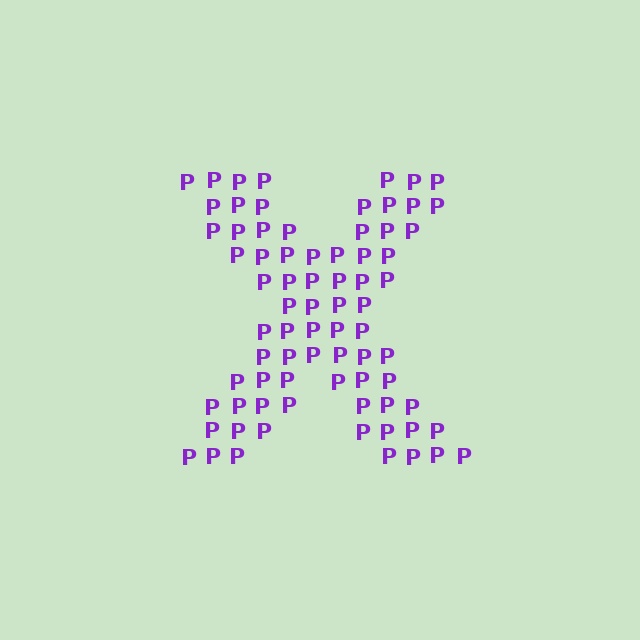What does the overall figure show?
The overall figure shows the letter X.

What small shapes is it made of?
It is made of small letter P's.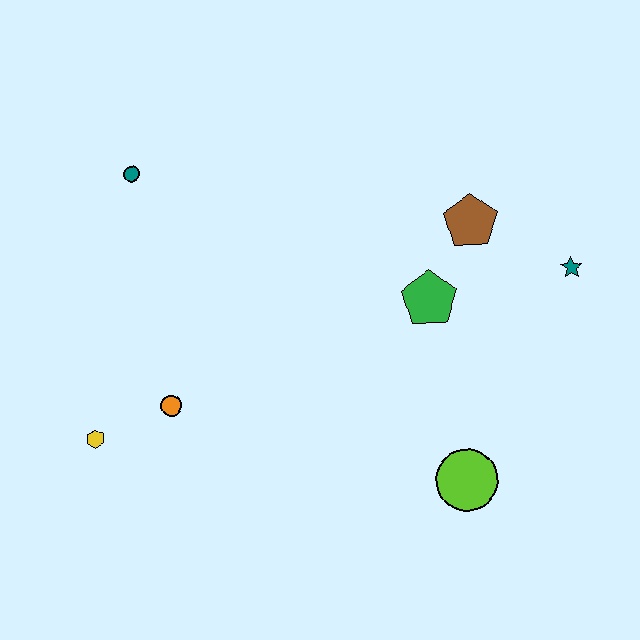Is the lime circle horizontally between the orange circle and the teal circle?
No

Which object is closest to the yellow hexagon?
The orange circle is closest to the yellow hexagon.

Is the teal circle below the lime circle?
No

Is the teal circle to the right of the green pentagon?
No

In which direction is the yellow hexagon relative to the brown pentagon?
The yellow hexagon is to the left of the brown pentagon.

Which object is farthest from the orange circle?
The teal star is farthest from the orange circle.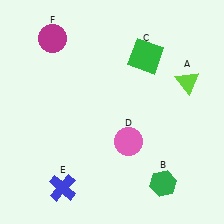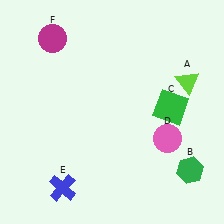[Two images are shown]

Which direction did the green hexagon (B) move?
The green hexagon (B) moved right.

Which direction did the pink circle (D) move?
The pink circle (D) moved right.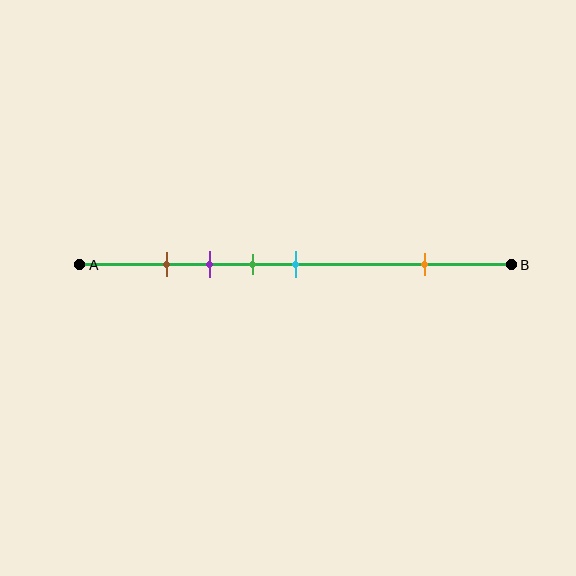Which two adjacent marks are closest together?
The brown and purple marks are the closest adjacent pair.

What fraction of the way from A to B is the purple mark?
The purple mark is approximately 30% (0.3) of the way from A to B.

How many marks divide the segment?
There are 5 marks dividing the segment.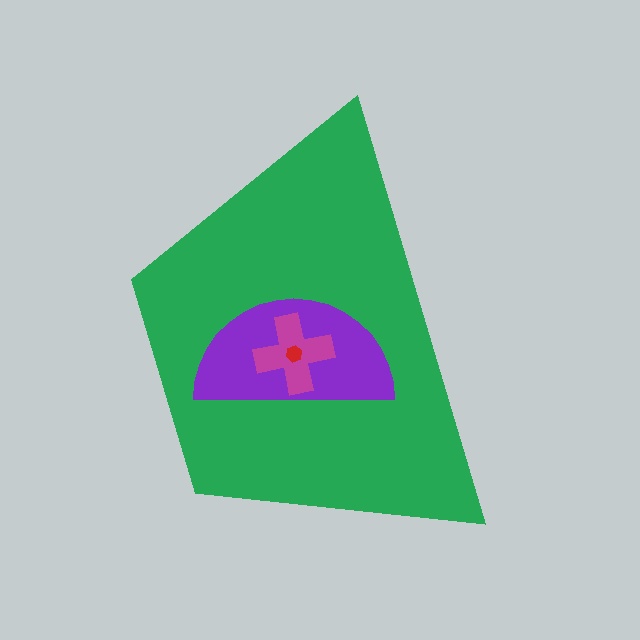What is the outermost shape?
The green trapezoid.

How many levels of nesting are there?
4.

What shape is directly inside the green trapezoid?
The purple semicircle.